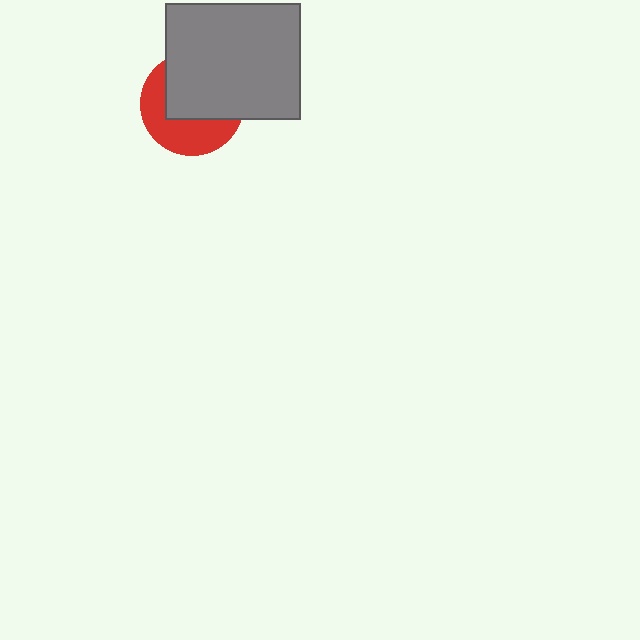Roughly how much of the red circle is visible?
About half of it is visible (roughly 45%).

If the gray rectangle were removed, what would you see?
You would see the complete red circle.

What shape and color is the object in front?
The object in front is a gray rectangle.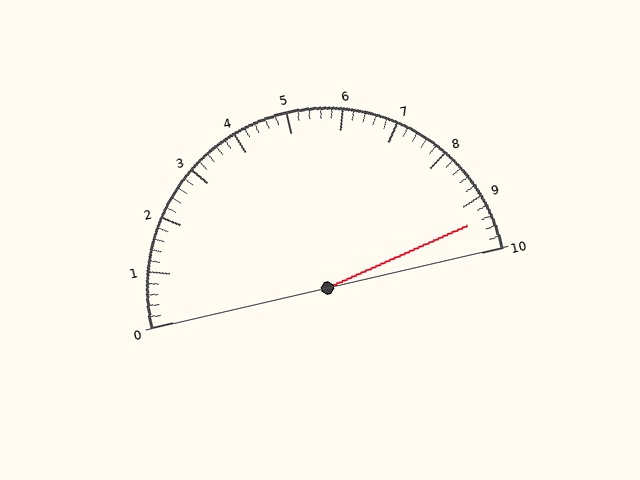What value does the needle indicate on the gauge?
The needle indicates approximately 9.4.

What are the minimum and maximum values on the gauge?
The gauge ranges from 0 to 10.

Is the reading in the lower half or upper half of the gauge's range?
The reading is in the upper half of the range (0 to 10).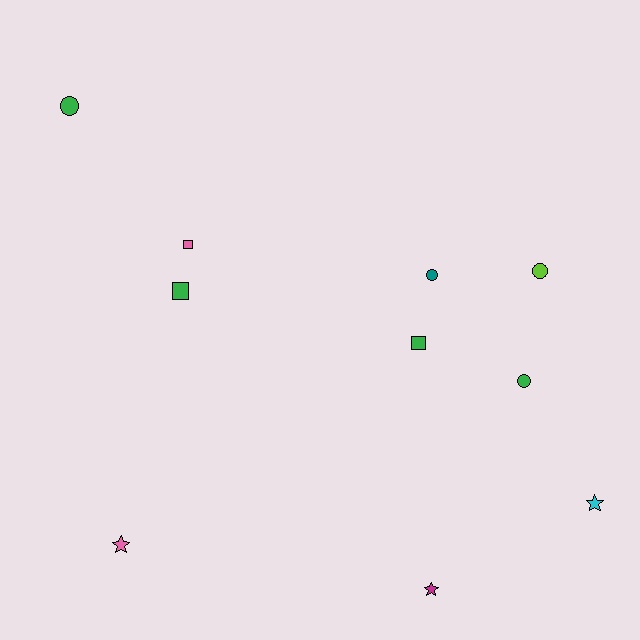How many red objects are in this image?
There are no red objects.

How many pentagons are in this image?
There are no pentagons.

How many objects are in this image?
There are 10 objects.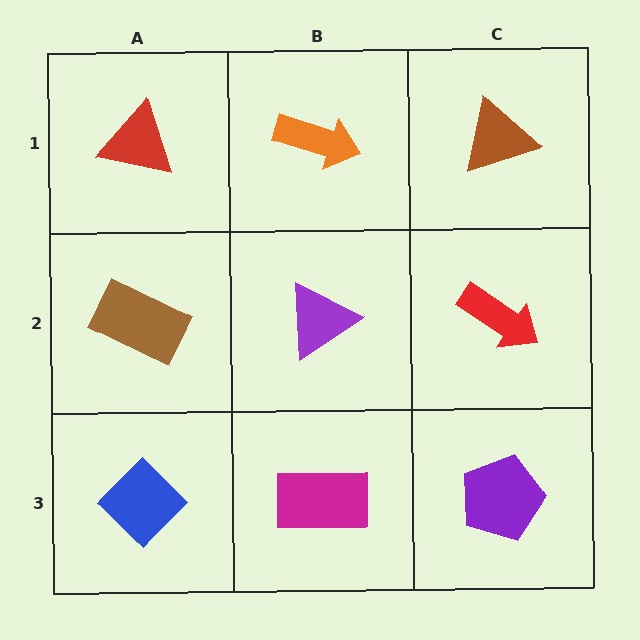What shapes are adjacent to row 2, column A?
A red triangle (row 1, column A), a blue diamond (row 3, column A), a purple triangle (row 2, column B).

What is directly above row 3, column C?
A red arrow.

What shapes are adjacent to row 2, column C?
A brown triangle (row 1, column C), a purple pentagon (row 3, column C), a purple triangle (row 2, column B).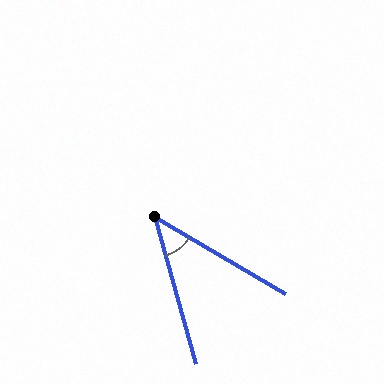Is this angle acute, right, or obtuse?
It is acute.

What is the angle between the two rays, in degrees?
Approximately 44 degrees.